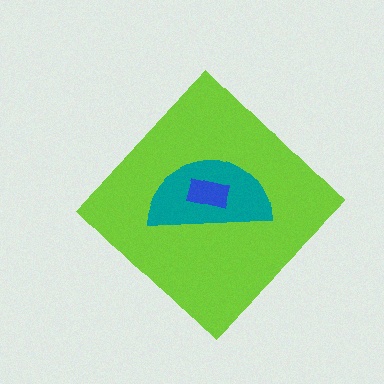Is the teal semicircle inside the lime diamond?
Yes.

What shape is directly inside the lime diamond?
The teal semicircle.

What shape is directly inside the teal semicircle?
The blue rectangle.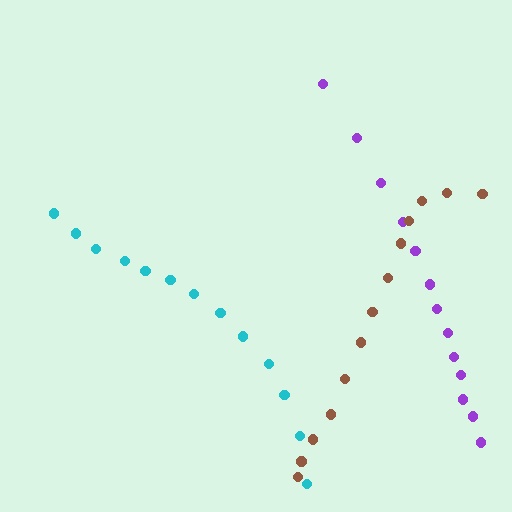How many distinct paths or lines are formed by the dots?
There are 3 distinct paths.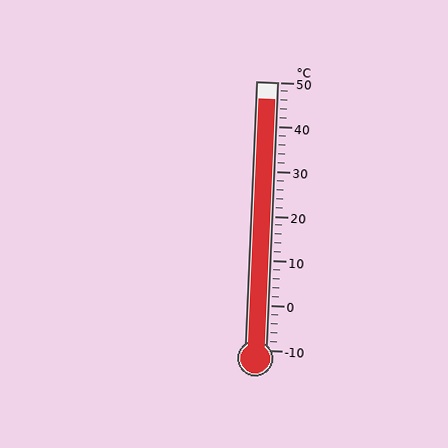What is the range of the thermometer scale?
The thermometer scale ranges from -10°C to 50°C.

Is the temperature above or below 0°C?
The temperature is above 0°C.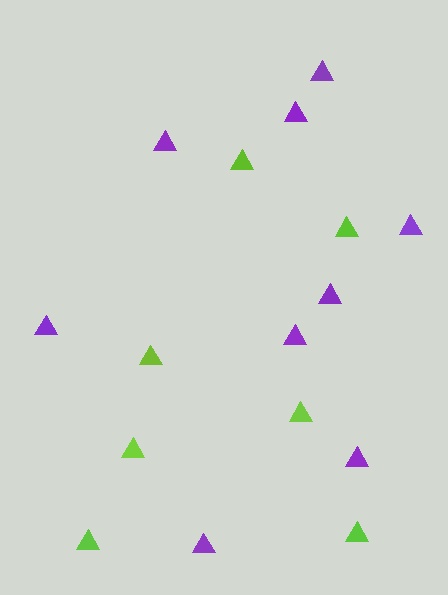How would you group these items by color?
There are 2 groups: one group of lime triangles (7) and one group of purple triangles (9).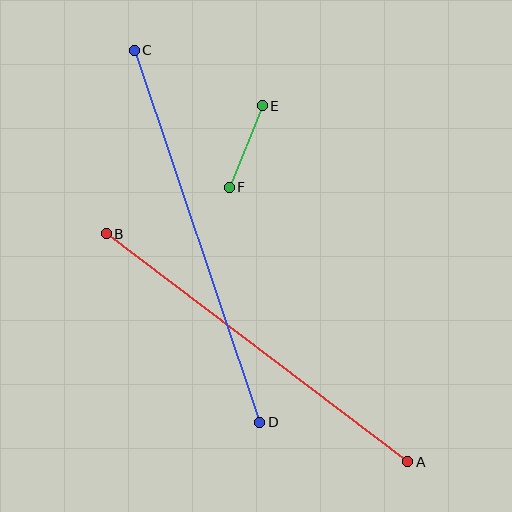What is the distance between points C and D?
The distance is approximately 393 pixels.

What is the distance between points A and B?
The distance is approximately 378 pixels.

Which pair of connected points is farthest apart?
Points C and D are farthest apart.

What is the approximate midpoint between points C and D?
The midpoint is at approximately (197, 236) pixels.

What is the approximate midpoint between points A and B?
The midpoint is at approximately (257, 348) pixels.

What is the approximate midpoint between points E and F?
The midpoint is at approximately (246, 147) pixels.